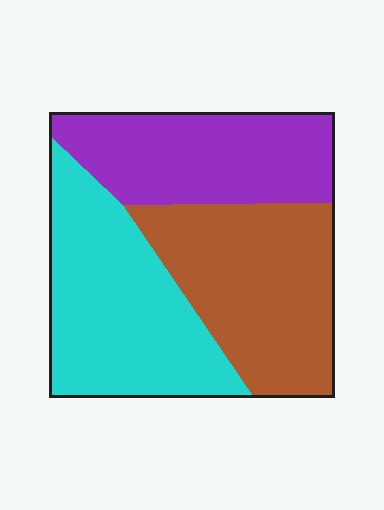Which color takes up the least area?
Purple, at roughly 30%.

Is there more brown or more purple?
Brown.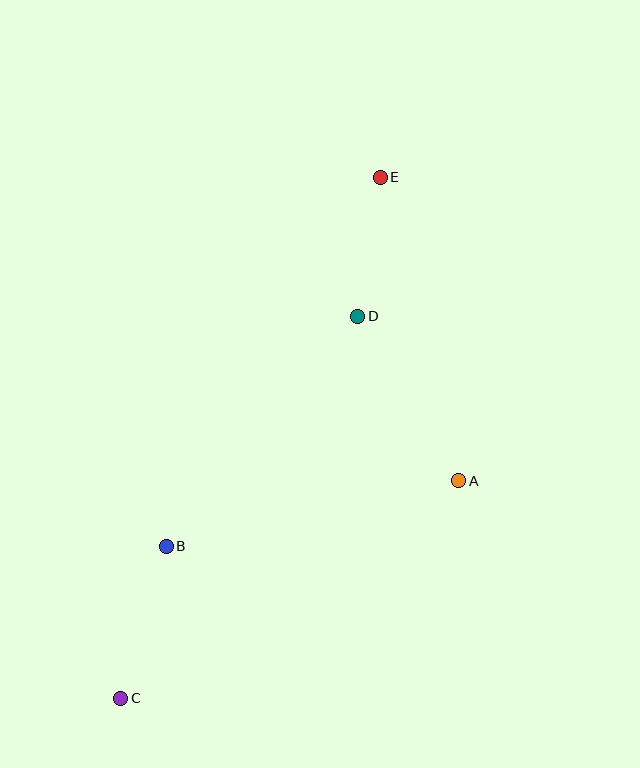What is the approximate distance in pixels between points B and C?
The distance between B and C is approximately 158 pixels.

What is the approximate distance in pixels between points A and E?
The distance between A and E is approximately 313 pixels.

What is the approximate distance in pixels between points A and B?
The distance between A and B is approximately 299 pixels.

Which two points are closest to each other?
Points D and E are closest to each other.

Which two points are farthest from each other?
Points C and E are farthest from each other.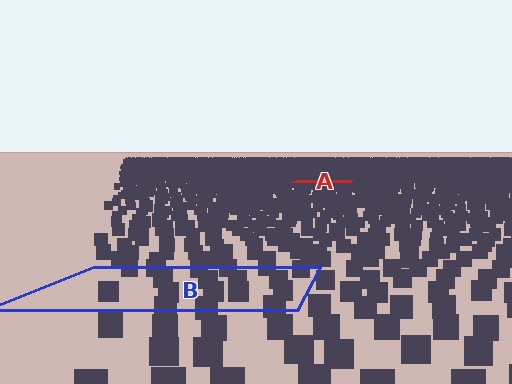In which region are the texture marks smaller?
The texture marks are smaller in region A, because it is farther away.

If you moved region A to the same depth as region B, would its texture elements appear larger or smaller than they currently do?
They would appear larger. At a closer depth, the same texture elements are projected at a bigger on-screen size.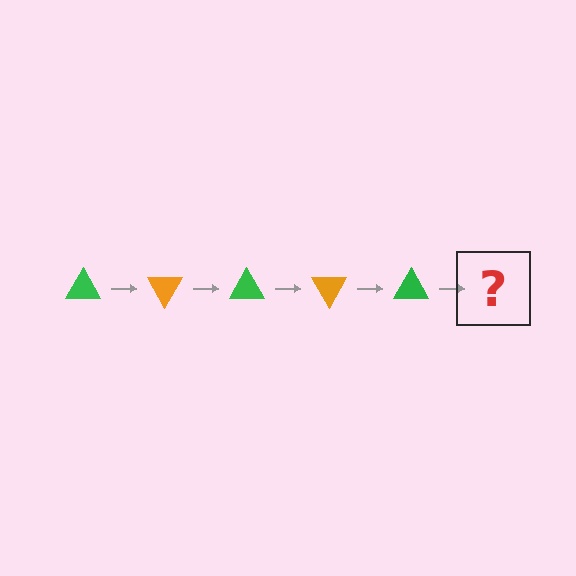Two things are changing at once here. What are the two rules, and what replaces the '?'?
The two rules are that it rotates 60 degrees each step and the color cycles through green and orange. The '?' should be an orange triangle, rotated 300 degrees from the start.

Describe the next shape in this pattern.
It should be an orange triangle, rotated 300 degrees from the start.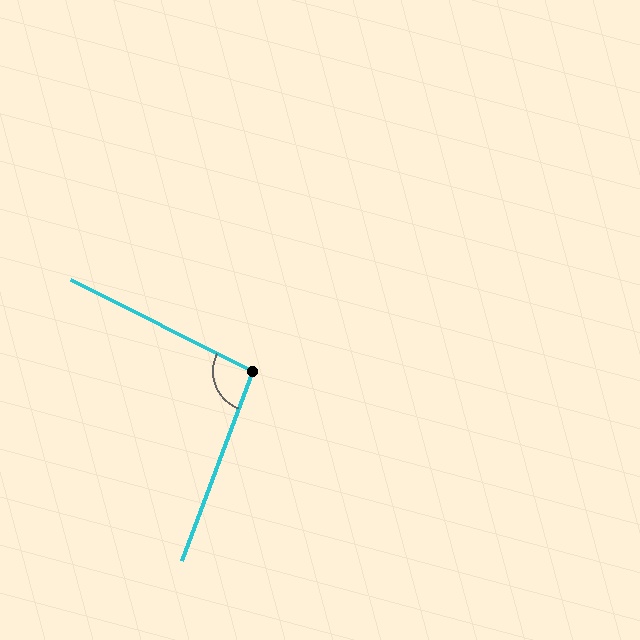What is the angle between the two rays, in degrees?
Approximately 96 degrees.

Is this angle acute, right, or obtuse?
It is obtuse.